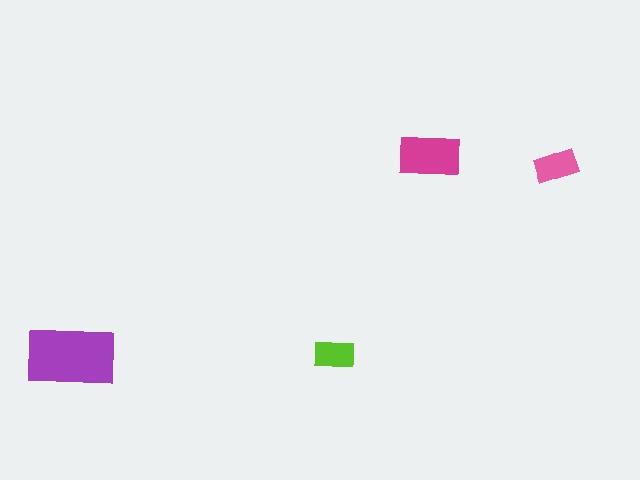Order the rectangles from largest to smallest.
the purple one, the magenta one, the pink one, the lime one.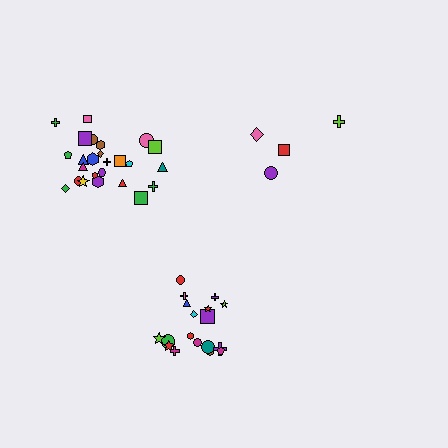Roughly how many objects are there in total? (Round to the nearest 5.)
Roughly 45 objects in total.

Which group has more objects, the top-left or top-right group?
The top-left group.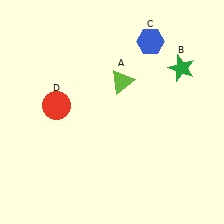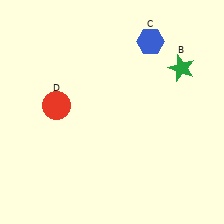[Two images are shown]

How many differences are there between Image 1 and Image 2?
There is 1 difference between the two images.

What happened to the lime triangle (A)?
The lime triangle (A) was removed in Image 2. It was in the top-right area of Image 1.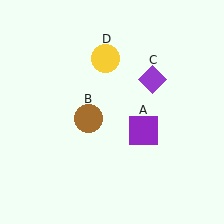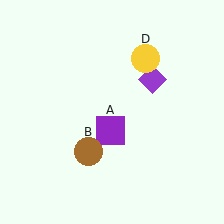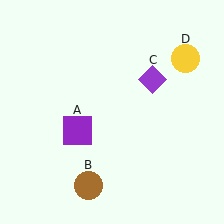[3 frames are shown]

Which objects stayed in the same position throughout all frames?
Purple diamond (object C) remained stationary.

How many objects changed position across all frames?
3 objects changed position: purple square (object A), brown circle (object B), yellow circle (object D).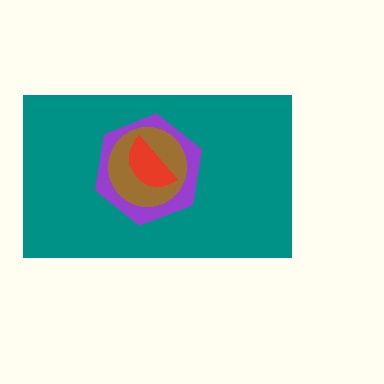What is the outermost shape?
The teal rectangle.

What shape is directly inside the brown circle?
The red semicircle.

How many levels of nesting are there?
4.